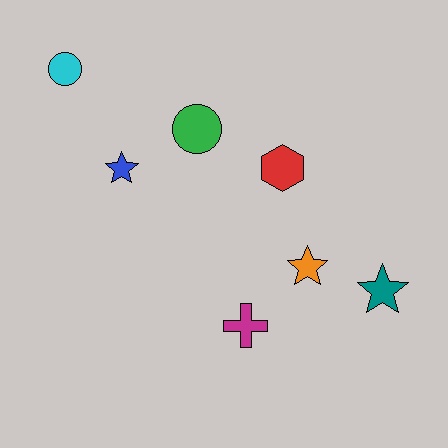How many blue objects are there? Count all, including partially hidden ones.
There is 1 blue object.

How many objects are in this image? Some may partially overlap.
There are 7 objects.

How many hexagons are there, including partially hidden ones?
There is 1 hexagon.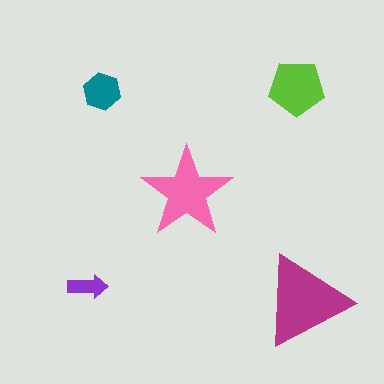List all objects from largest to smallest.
The magenta triangle, the pink star, the lime pentagon, the teal hexagon, the purple arrow.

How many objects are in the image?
There are 5 objects in the image.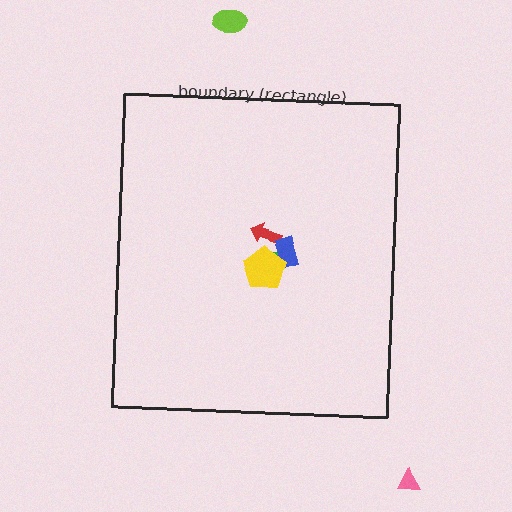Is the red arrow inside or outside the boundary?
Inside.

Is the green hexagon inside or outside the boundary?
Inside.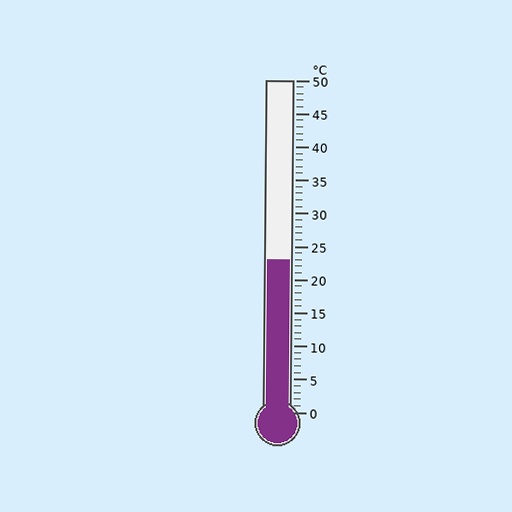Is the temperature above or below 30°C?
The temperature is below 30°C.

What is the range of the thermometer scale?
The thermometer scale ranges from 0°C to 50°C.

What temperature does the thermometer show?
The thermometer shows approximately 23°C.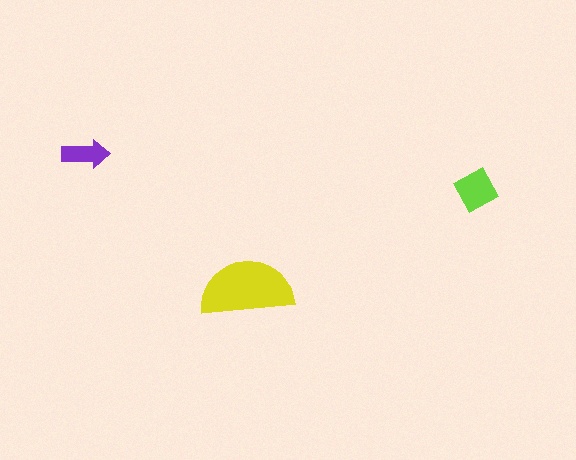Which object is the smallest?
The purple arrow.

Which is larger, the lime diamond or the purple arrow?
The lime diamond.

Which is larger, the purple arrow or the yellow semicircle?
The yellow semicircle.